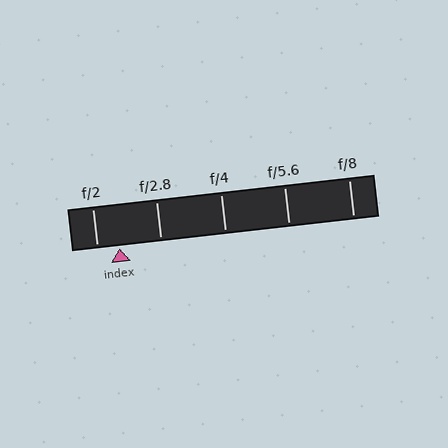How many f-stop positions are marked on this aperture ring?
There are 5 f-stop positions marked.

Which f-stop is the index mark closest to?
The index mark is closest to f/2.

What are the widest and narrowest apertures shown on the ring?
The widest aperture shown is f/2 and the narrowest is f/8.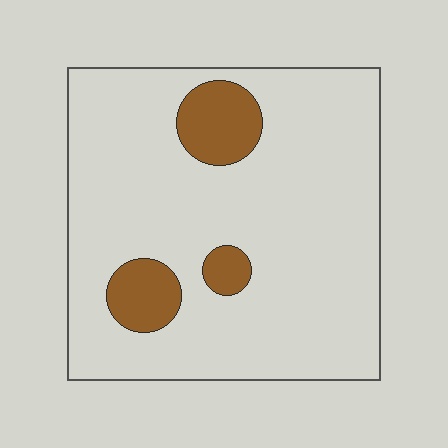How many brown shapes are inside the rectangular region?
3.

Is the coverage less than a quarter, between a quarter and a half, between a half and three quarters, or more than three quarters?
Less than a quarter.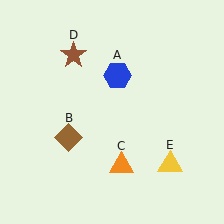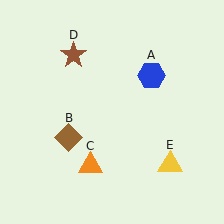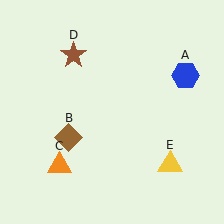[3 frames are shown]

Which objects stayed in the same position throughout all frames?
Brown diamond (object B) and brown star (object D) and yellow triangle (object E) remained stationary.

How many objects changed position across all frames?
2 objects changed position: blue hexagon (object A), orange triangle (object C).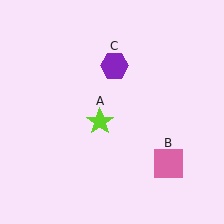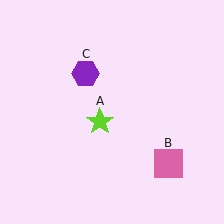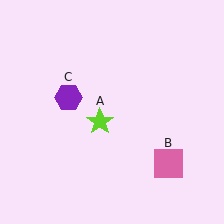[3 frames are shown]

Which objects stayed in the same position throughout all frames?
Lime star (object A) and pink square (object B) remained stationary.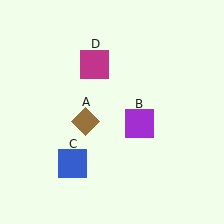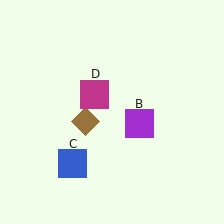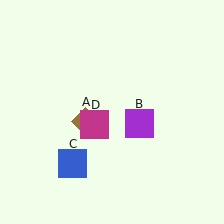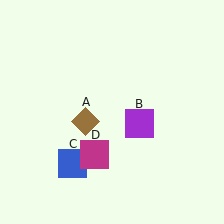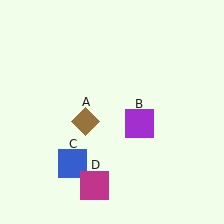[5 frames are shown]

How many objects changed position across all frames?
1 object changed position: magenta square (object D).